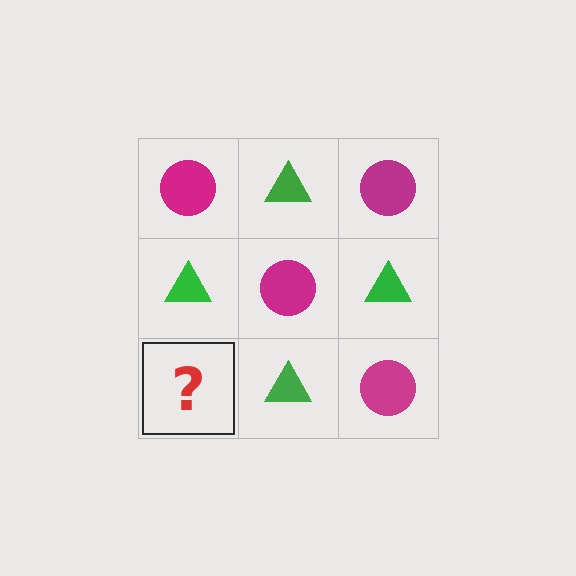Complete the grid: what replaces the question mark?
The question mark should be replaced with a magenta circle.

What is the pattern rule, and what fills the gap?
The rule is that it alternates magenta circle and green triangle in a checkerboard pattern. The gap should be filled with a magenta circle.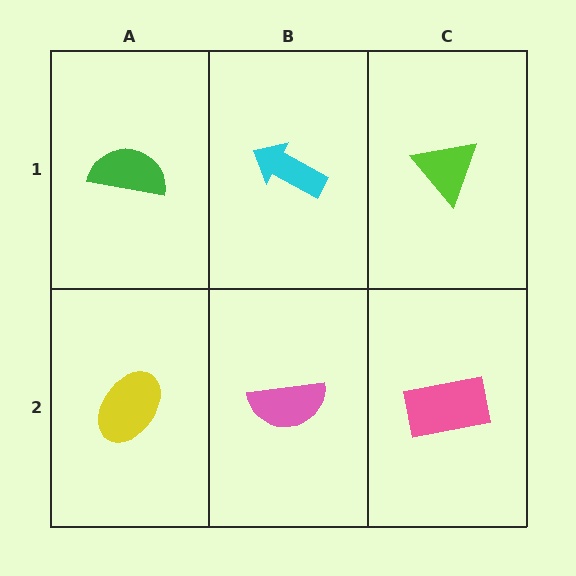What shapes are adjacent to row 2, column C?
A lime triangle (row 1, column C), a pink semicircle (row 2, column B).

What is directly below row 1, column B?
A pink semicircle.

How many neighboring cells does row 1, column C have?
2.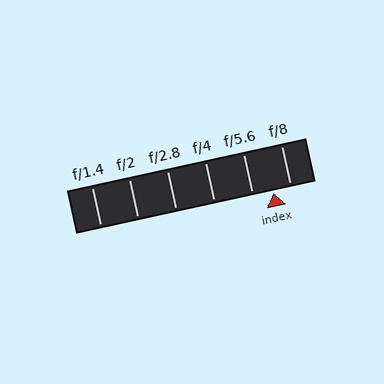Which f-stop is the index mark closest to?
The index mark is closest to f/8.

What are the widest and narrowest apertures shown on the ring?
The widest aperture shown is f/1.4 and the narrowest is f/8.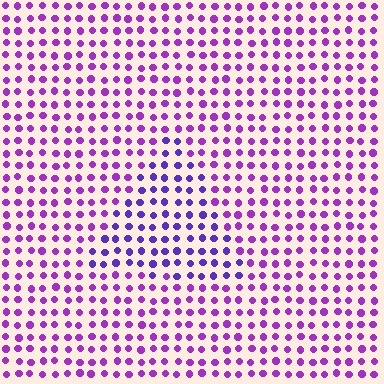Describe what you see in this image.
The image is filled with small purple elements in a uniform arrangement. A triangle-shaped region is visible where the elements are tinted to a slightly different hue, forming a subtle color boundary.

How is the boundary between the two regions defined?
The boundary is defined purely by a slight shift in hue (about 31 degrees). Spacing, size, and orientation are identical on both sides.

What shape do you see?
I see a triangle.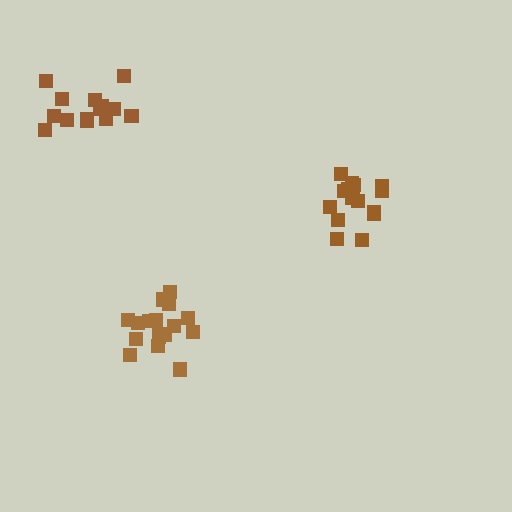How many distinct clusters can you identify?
There are 3 distinct clusters.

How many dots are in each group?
Group 1: 17 dots, Group 2: 17 dots, Group 3: 15 dots (49 total).